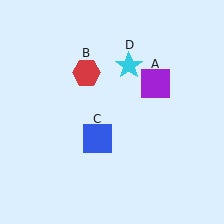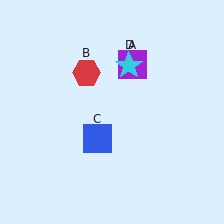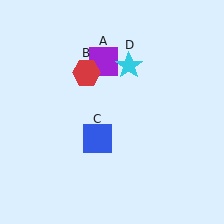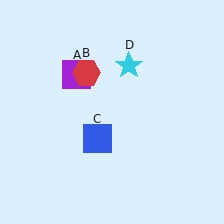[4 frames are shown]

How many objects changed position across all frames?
1 object changed position: purple square (object A).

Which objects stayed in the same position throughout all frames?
Red hexagon (object B) and blue square (object C) and cyan star (object D) remained stationary.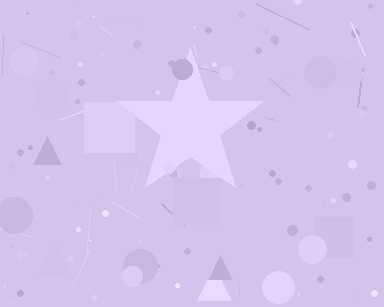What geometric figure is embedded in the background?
A star is embedded in the background.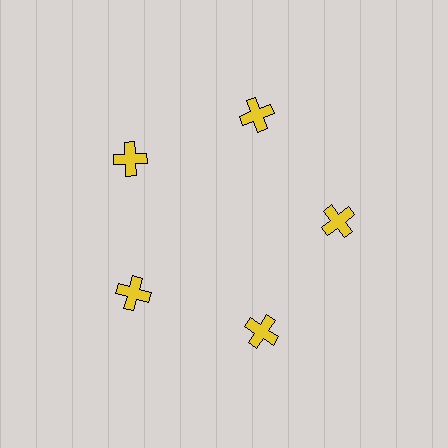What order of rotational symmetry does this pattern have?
This pattern has 5-fold rotational symmetry.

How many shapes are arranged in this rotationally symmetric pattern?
There are 5 shapes, arranged in 5 groups of 1.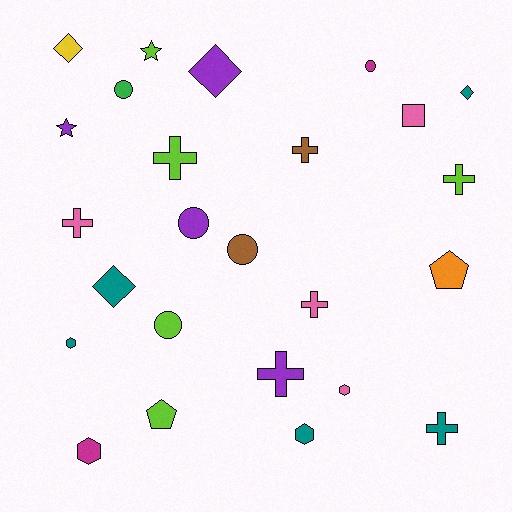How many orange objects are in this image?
There is 1 orange object.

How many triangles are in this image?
There are no triangles.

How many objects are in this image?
There are 25 objects.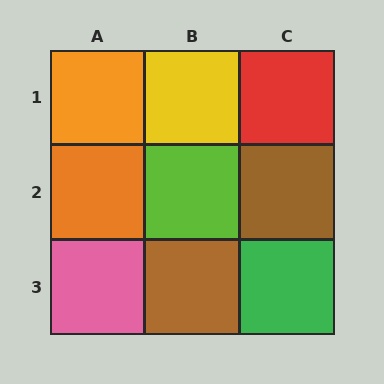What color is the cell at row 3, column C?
Green.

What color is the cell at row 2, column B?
Lime.